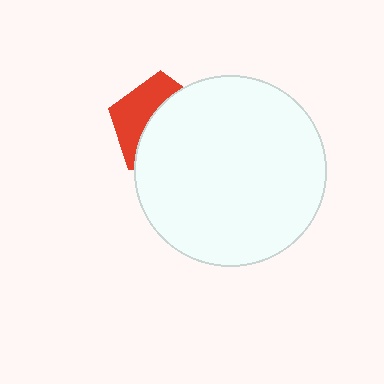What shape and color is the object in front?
The object in front is a white circle.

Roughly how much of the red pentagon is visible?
A small part of it is visible (roughly 39%).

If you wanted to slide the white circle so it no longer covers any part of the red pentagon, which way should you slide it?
Slide it right — that is the most direct way to separate the two shapes.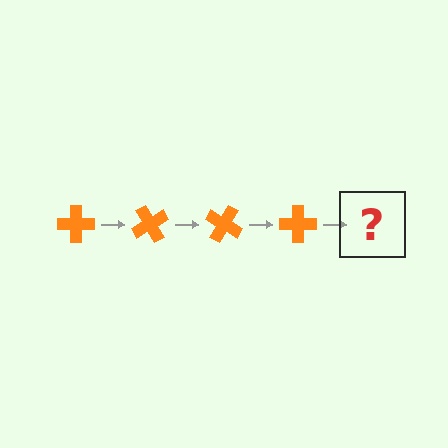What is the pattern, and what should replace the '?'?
The pattern is that the cross rotates 60 degrees each step. The '?' should be an orange cross rotated 240 degrees.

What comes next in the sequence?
The next element should be an orange cross rotated 240 degrees.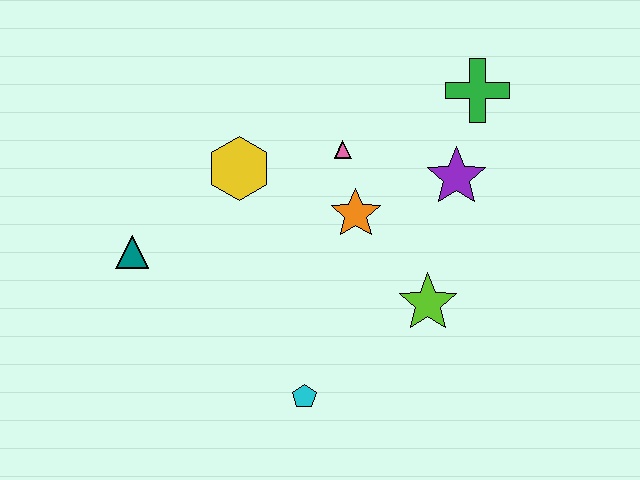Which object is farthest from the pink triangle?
The cyan pentagon is farthest from the pink triangle.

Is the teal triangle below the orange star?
Yes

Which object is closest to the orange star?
The pink triangle is closest to the orange star.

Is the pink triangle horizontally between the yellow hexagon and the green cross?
Yes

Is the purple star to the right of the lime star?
Yes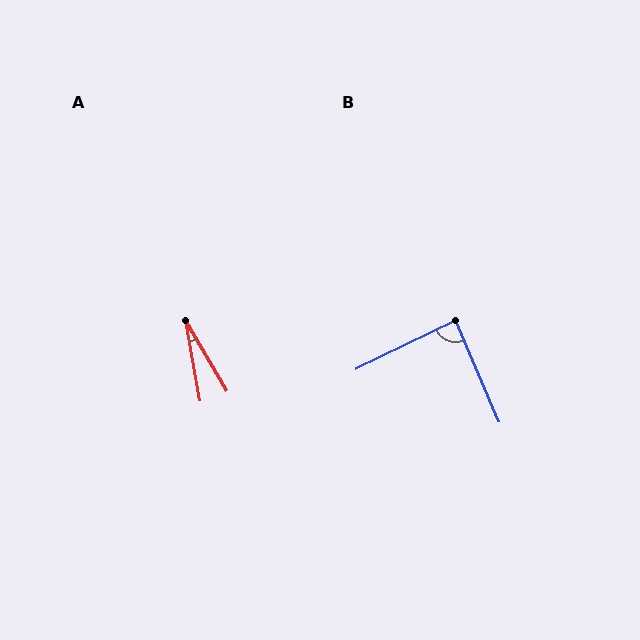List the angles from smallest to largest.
A (20°), B (87°).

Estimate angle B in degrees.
Approximately 87 degrees.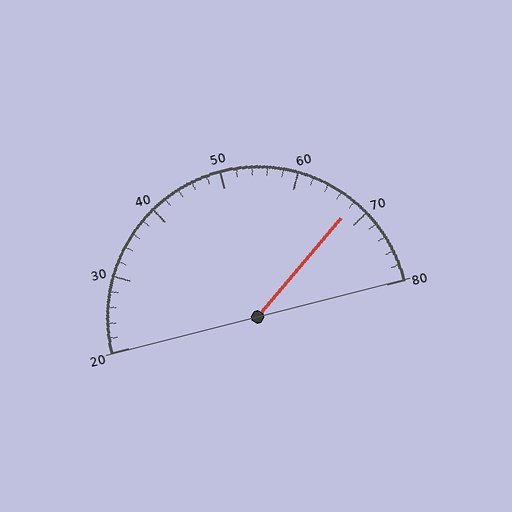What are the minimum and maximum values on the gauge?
The gauge ranges from 20 to 80.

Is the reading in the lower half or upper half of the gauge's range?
The reading is in the upper half of the range (20 to 80).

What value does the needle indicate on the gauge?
The needle indicates approximately 68.